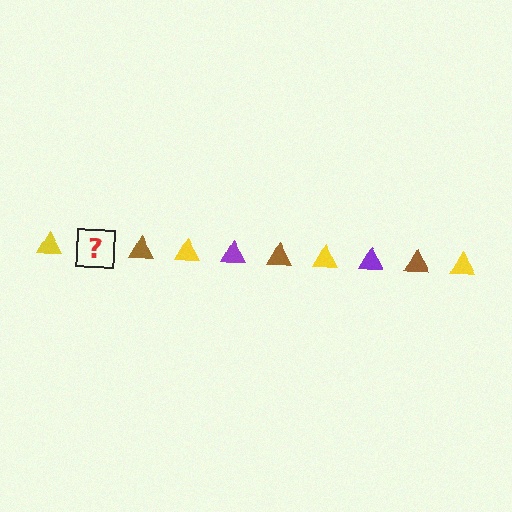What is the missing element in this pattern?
The missing element is a purple triangle.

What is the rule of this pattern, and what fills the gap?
The rule is that the pattern cycles through yellow, purple, brown triangles. The gap should be filled with a purple triangle.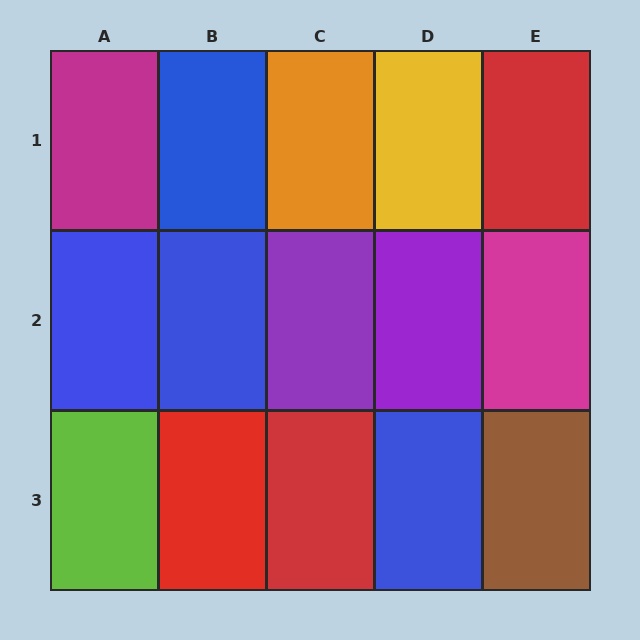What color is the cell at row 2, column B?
Blue.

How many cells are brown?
1 cell is brown.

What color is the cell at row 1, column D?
Yellow.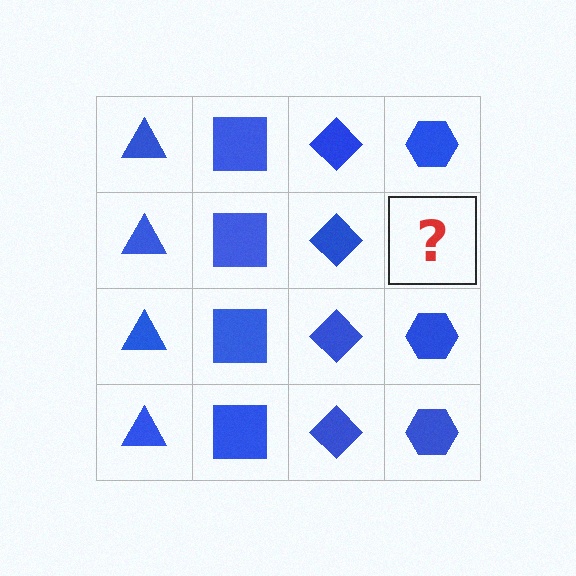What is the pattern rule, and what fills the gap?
The rule is that each column has a consistent shape. The gap should be filled with a blue hexagon.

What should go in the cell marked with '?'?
The missing cell should contain a blue hexagon.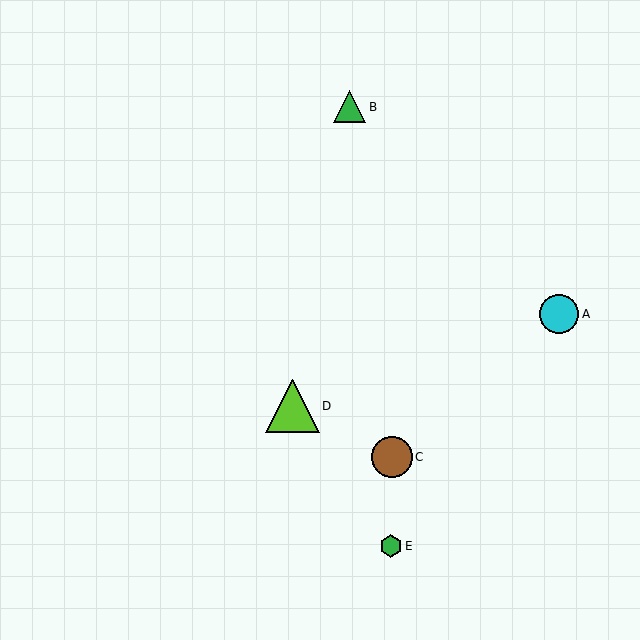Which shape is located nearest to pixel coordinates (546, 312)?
The cyan circle (labeled A) at (559, 314) is nearest to that location.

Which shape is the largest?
The lime triangle (labeled D) is the largest.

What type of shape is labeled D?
Shape D is a lime triangle.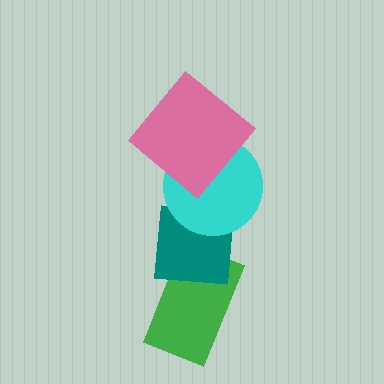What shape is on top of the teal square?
The cyan circle is on top of the teal square.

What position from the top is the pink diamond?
The pink diamond is 1st from the top.